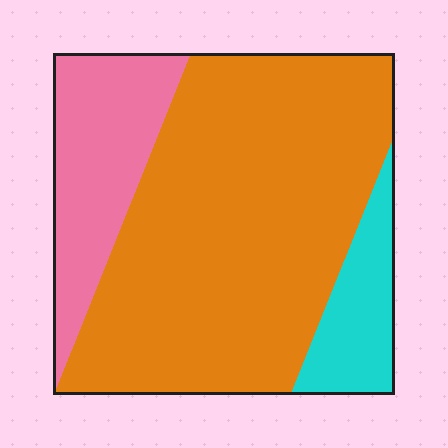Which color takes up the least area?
Cyan, at roughly 10%.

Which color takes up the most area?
Orange, at roughly 70%.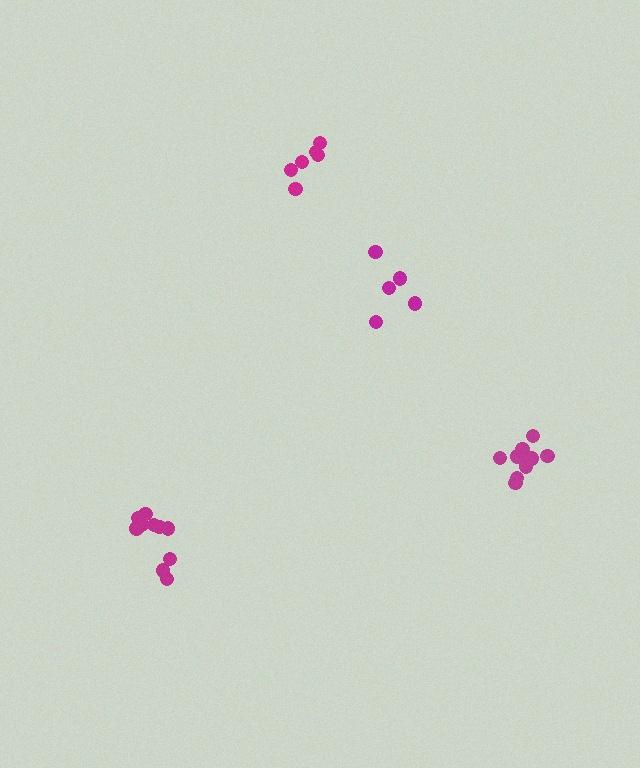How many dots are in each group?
Group 1: 10 dots, Group 2: 9 dots, Group 3: 6 dots, Group 4: 5 dots (30 total).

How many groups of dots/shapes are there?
There are 4 groups.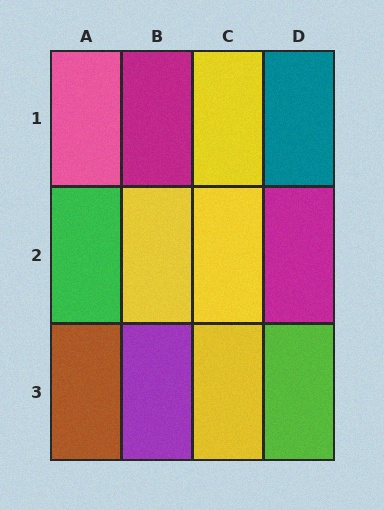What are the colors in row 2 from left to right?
Green, yellow, yellow, magenta.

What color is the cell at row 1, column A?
Pink.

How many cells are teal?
1 cell is teal.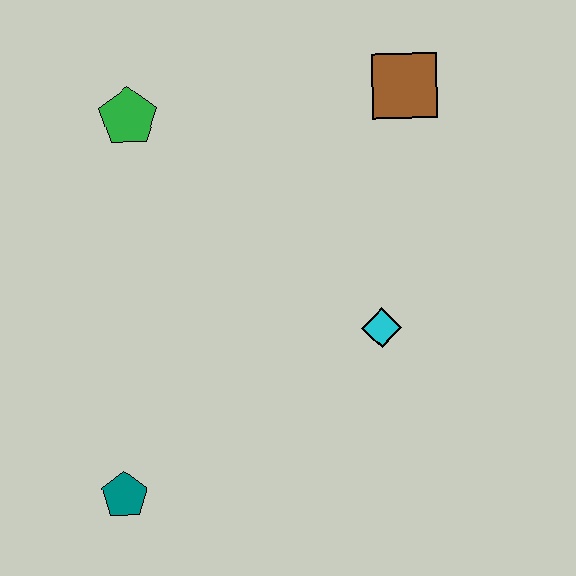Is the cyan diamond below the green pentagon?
Yes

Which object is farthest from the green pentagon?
The teal pentagon is farthest from the green pentagon.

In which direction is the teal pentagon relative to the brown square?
The teal pentagon is below the brown square.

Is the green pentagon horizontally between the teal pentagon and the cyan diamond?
Yes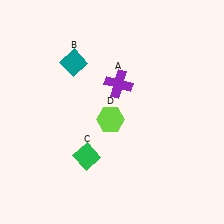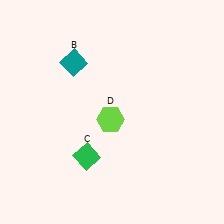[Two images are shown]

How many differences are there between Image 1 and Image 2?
There is 1 difference between the two images.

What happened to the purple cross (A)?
The purple cross (A) was removed in Image 2. It was in the top-right area of Image 1.